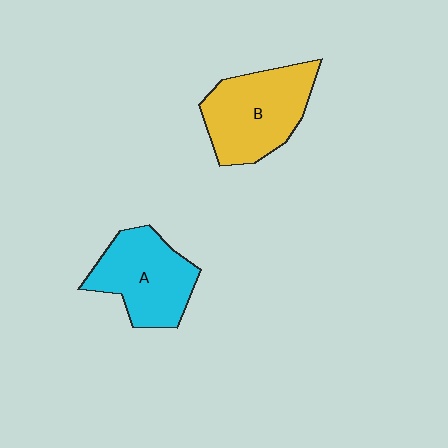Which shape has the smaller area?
Shape A (cyan).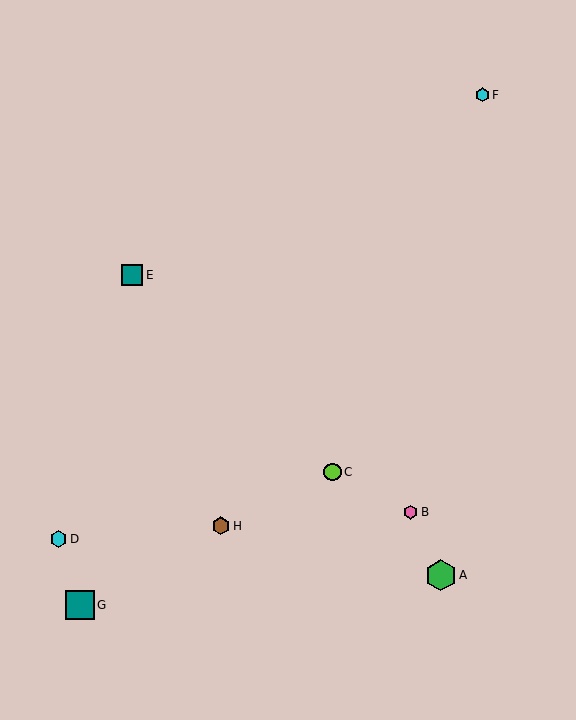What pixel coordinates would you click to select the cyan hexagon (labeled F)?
Click at (482, 95) to select the cyan hexagon F.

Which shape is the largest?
The green hexagon (labeled A) is the largest.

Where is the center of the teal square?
The center of the teal square is at (132, 275).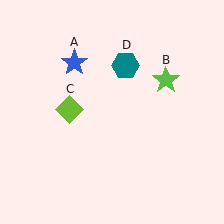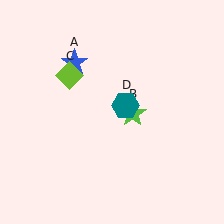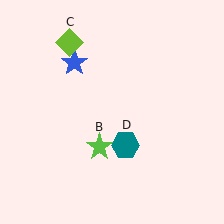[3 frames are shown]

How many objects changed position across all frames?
3 objects changed position: lime star (object B), lime diamond (object C), teal hexagon (object D).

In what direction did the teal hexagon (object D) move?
The teal hexagon (object D) moved down.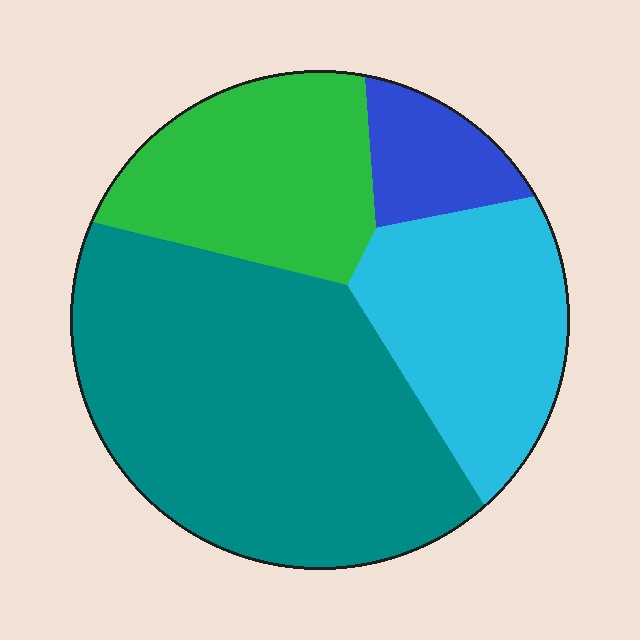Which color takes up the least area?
Blue, at roughly 10%.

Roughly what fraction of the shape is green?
Green covers 21% of the shape.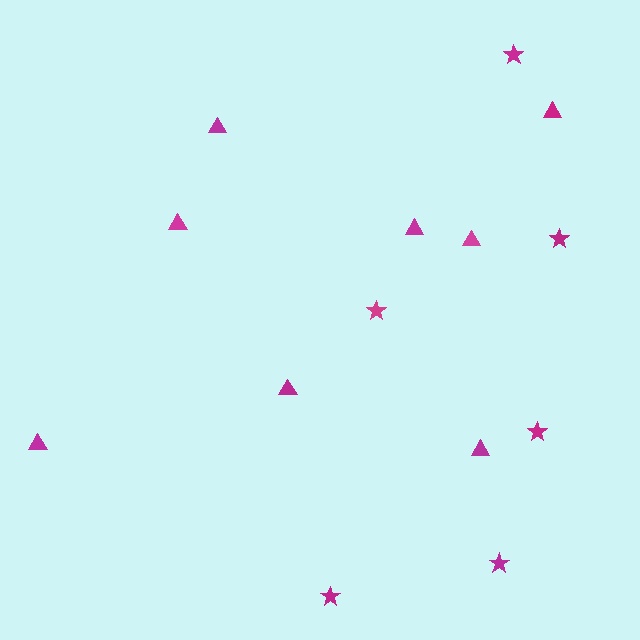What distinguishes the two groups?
There are 2 groups: one group of stars (6) and one group of triangles (8).